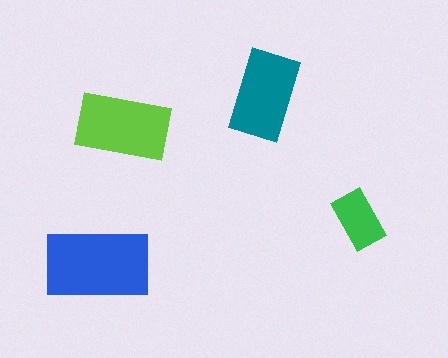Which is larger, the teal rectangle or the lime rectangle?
The lime one.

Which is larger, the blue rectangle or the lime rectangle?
The blue one.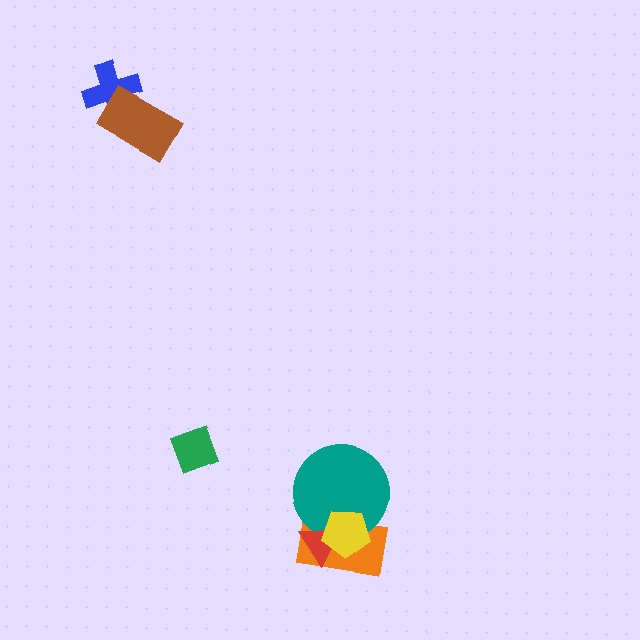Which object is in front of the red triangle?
The yellow pentagon is in front of the red triangle.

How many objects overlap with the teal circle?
3 objects overlap with the teal circle.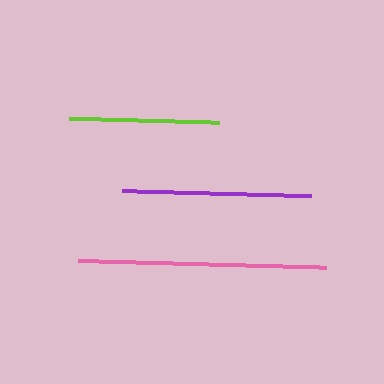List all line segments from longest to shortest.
From longest to shortest: pink, purple, lime.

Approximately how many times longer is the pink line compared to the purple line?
The pink line is approximately 1.3 times the length of the purple line.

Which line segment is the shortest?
The lime line is the shortest at approximately 150 pixels.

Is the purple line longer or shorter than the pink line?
The pink line is longer than the purple line.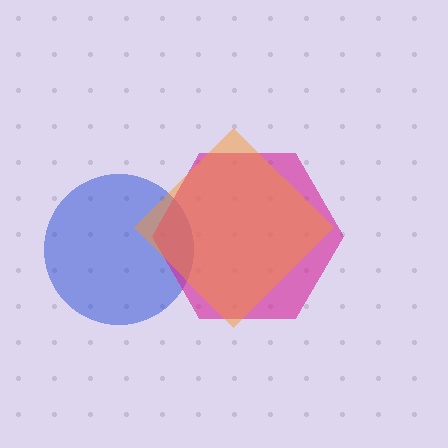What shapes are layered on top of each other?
The layered shapes are: a blue circle, a magenta hexagon, an orange diamond.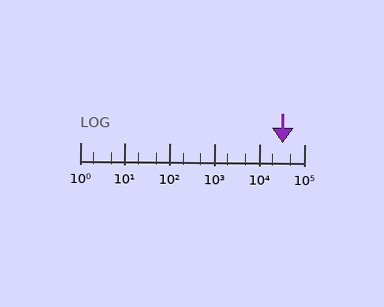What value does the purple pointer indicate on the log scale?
The pointer indicates approximately 33000.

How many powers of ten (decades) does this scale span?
The scale spans 5 decades, from 1 to 100000.